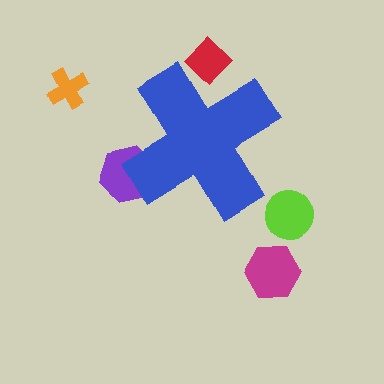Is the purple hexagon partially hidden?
Yes, the purple hexagon is partially hidden behind the blue cross.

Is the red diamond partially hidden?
Yes, the red diamond is partially hidden behind the blue cross.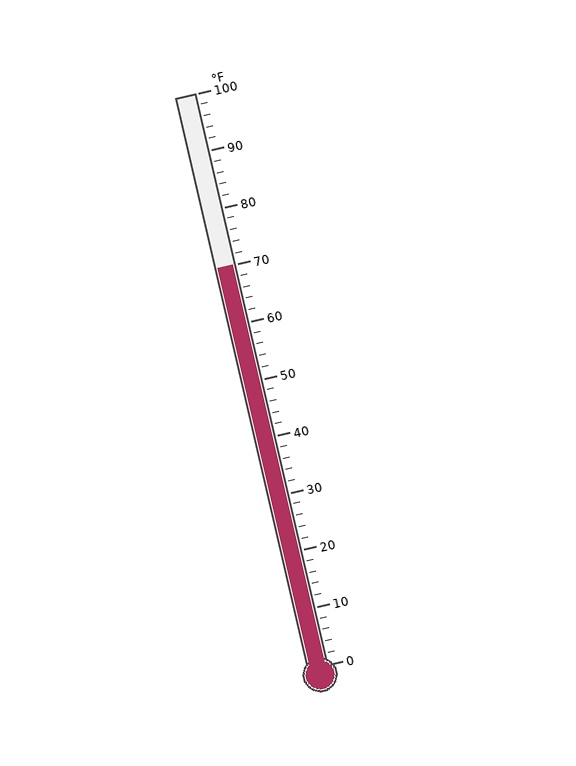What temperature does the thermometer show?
The thermometer shows approximately 70°F.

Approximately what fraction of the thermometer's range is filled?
The thermometer is filled to approximately 70% of its range.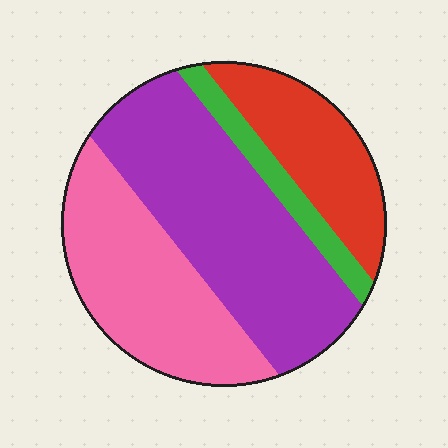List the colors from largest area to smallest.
From largest to smallest: purple, pink, red, green.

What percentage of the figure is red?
Red covers around 20% of the figure.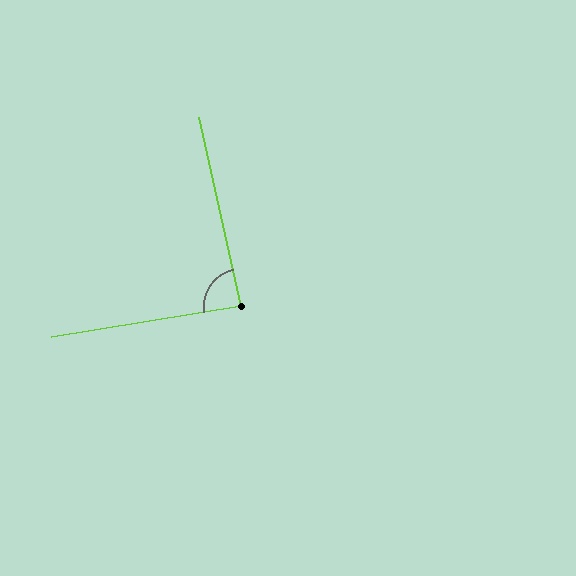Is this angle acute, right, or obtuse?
It is approximately a right angle.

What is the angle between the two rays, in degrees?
Approximately 87 degrees.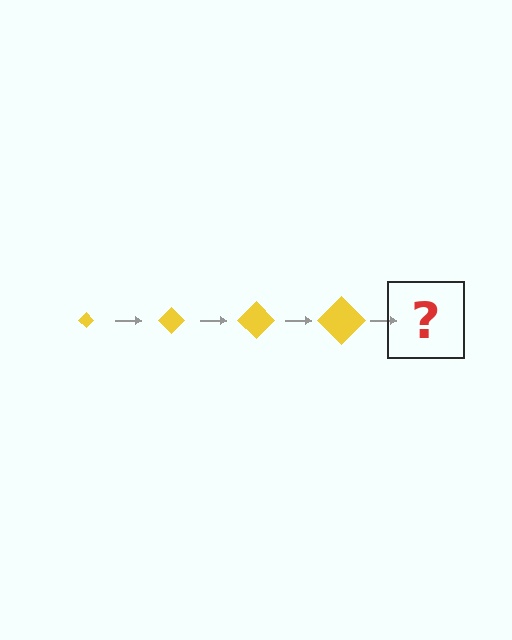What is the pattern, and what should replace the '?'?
The pattern is that the diamond gets progressively larger each step. The '?' should be a yellow diamond, larger than the previous one.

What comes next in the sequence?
The next element should be a yellow diamond, larger than the previous one.